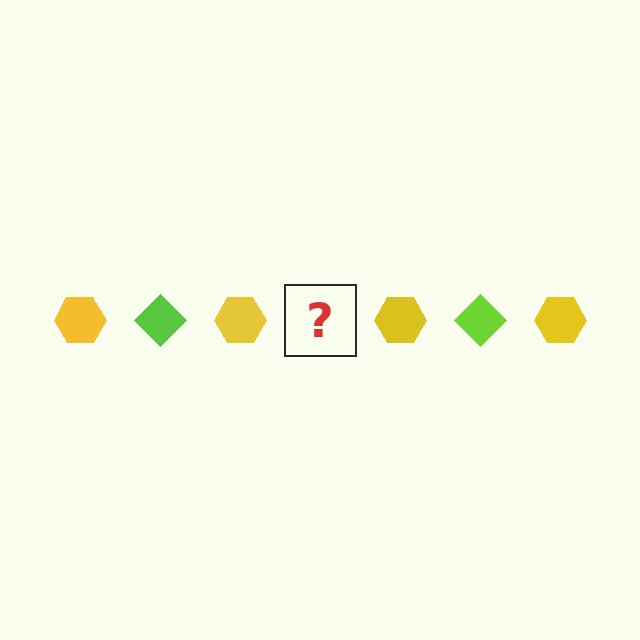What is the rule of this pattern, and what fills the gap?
The rule is that the pattern alternates between yellow hexagon and lime diamond. The gap should be filled with a lime diamond.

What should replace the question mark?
The question mark should be replaced with a lime diamond.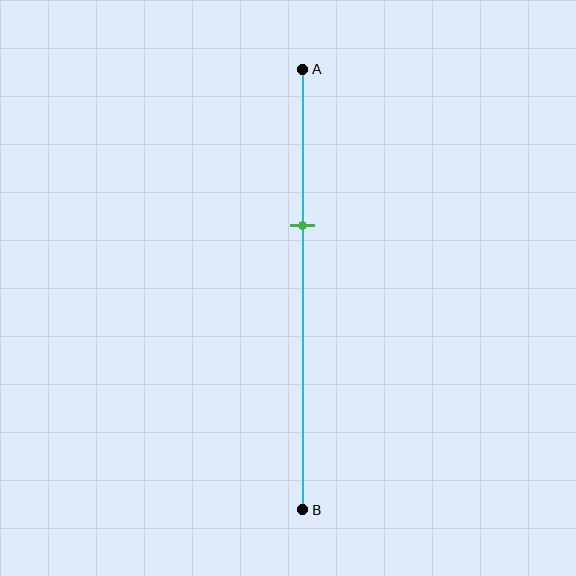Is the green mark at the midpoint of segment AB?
No, the mark is at about 35% from A, not at the 50% midpoint.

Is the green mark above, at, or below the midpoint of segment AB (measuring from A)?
The green mark is above the midpoint of segment AB.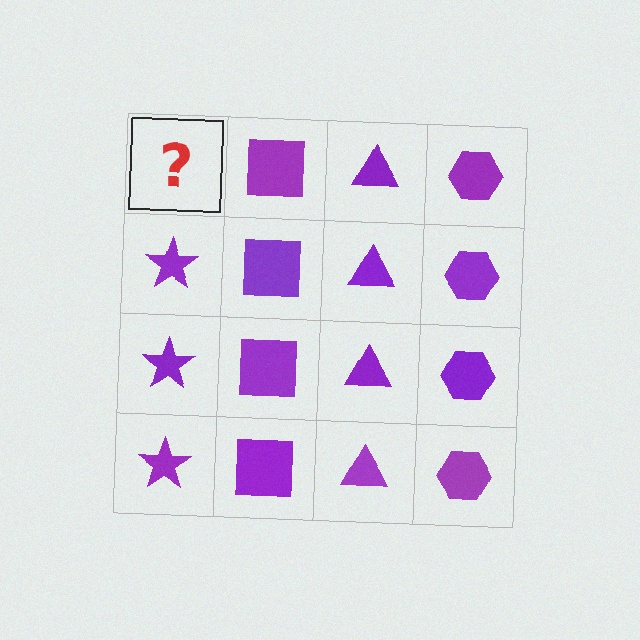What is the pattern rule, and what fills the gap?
The rule is that each column has a consistent shape. The gap should be filled with a purple star.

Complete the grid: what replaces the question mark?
The question mark should be replaced with a purple star.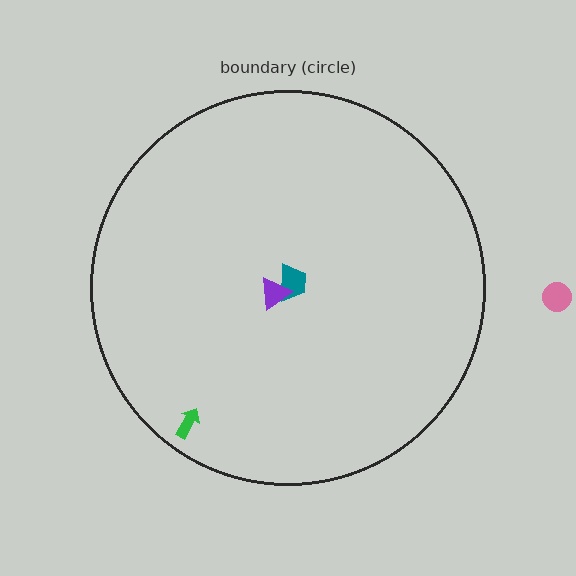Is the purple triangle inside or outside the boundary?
Inside.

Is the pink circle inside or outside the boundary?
Outside.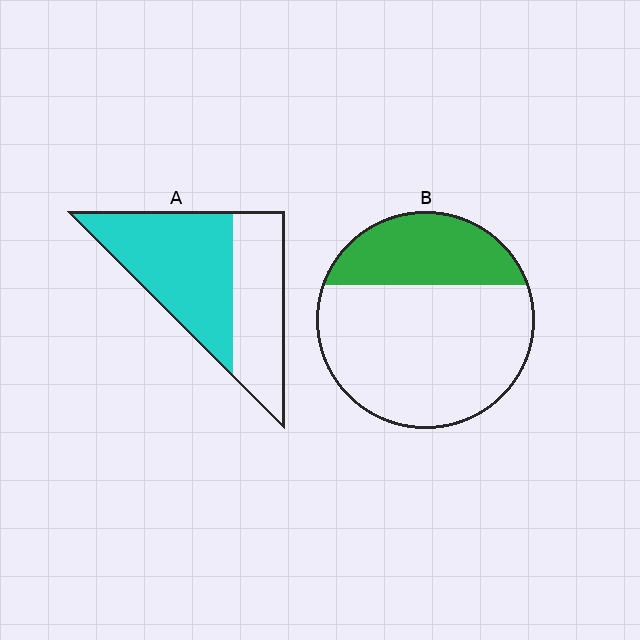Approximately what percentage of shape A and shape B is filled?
A is approximately 60% and B is approximately 30%.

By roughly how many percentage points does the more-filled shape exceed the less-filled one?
By roughly 30 percentage points (A over B).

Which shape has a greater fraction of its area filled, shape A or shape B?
Shape A.